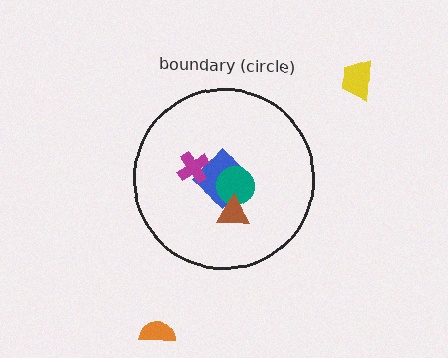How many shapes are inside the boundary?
4 inside, 2 outside.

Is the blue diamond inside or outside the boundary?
Inside.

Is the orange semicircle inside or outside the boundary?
Outside.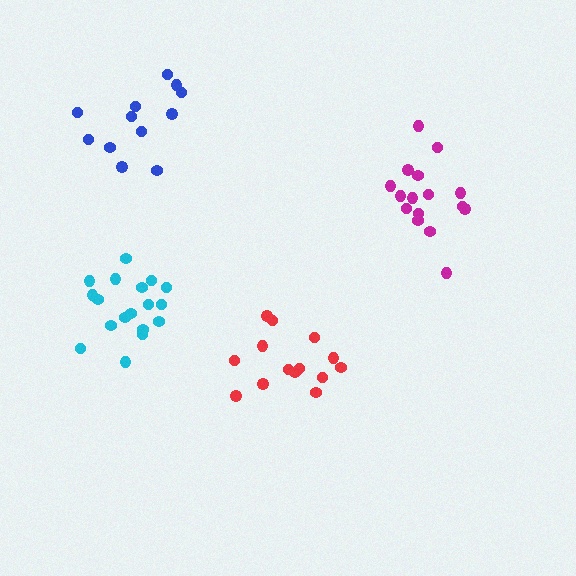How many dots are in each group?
Group 1: 16 dots, Group 2: 12 dots, Group 3: 14 dots, Group 4: 18 dots (60 total).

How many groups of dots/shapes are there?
There are 4 groups.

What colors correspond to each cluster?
The clusters are colored: magenta, blue, red, cyan.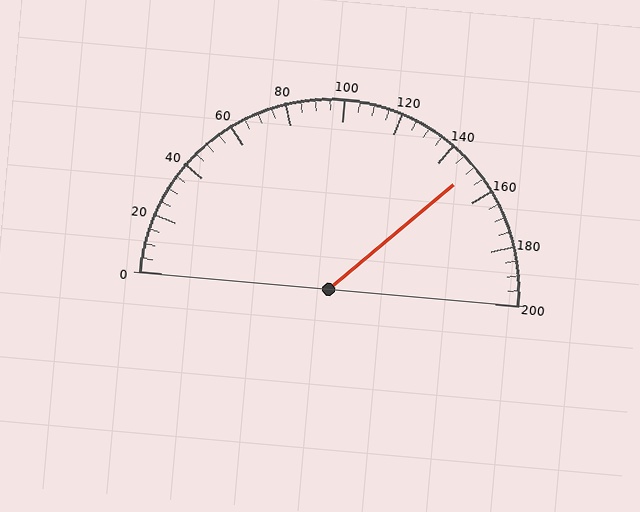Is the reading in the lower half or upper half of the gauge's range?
The reading is in the upper half of the range (0 to 200).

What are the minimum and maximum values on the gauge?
The gauge ranges from 0 to 200.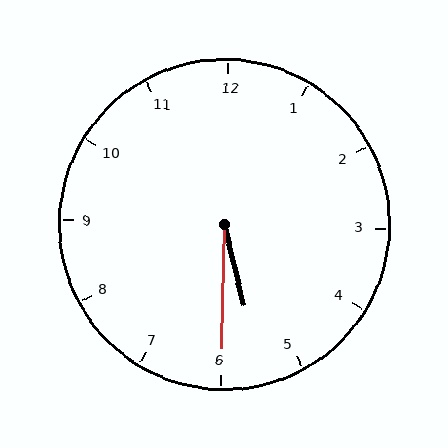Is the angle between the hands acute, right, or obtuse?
It is acute.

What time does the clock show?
5:30.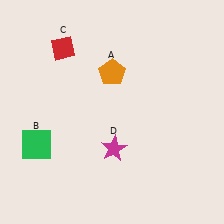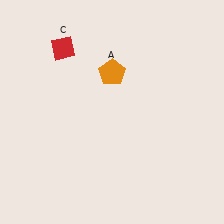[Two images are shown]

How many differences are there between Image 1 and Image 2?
There are 2 differences between the two images.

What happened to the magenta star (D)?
The magenta star (D) was removed in Image 2. It was in the bottom-right area of Image 1.